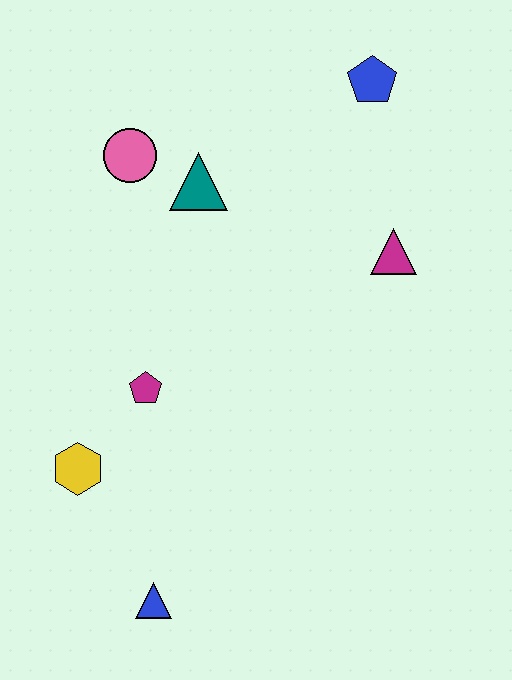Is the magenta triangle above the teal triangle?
No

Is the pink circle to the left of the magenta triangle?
Yes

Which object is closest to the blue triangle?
The yellow hexagon is closest to the blue triangle.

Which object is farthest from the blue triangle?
The blue pentagon is farthest from the blue triangle.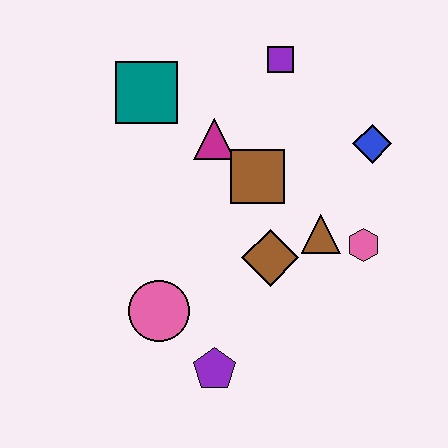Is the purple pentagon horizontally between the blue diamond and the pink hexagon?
No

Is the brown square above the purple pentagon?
Yes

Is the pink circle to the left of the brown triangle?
Yes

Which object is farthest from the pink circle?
The purple square is farthest from the pink circle.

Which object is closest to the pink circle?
The purple pentagon is closest to the pink circle.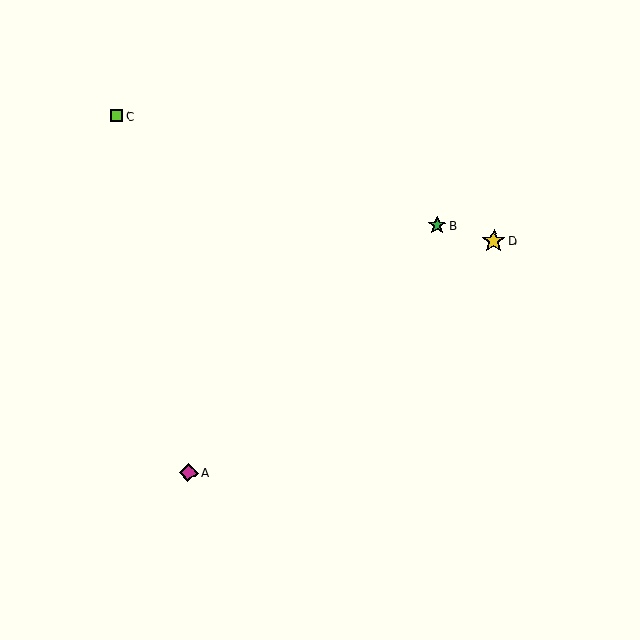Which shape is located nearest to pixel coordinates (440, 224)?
The green star (labeled B) at (437, 226) is nearest to that location.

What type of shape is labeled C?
Shape C is a lime square.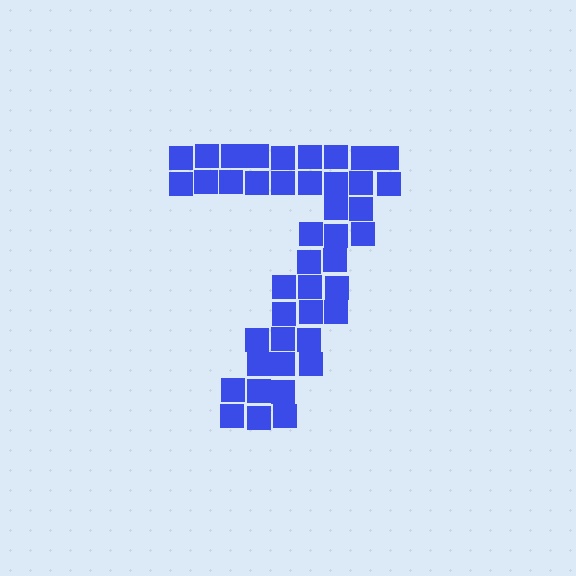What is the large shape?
The large shape is the digit 7.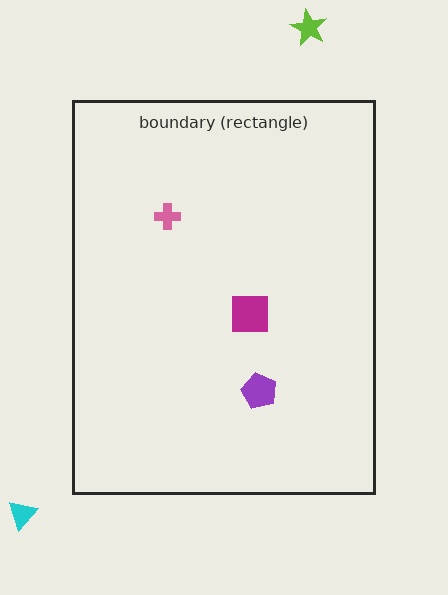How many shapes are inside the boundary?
3 inside, 2 outside.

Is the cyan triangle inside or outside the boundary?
Outside.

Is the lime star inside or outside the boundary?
Outside.